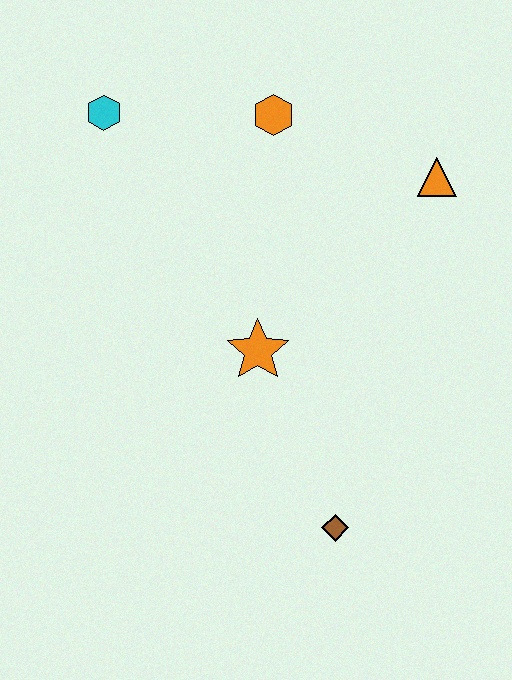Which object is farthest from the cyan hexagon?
The brown diamond is farthest from the cyan hexagon.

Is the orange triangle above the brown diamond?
Yes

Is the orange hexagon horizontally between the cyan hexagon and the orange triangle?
Yes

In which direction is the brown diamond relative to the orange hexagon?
The brown diamond is below the orange hexagon.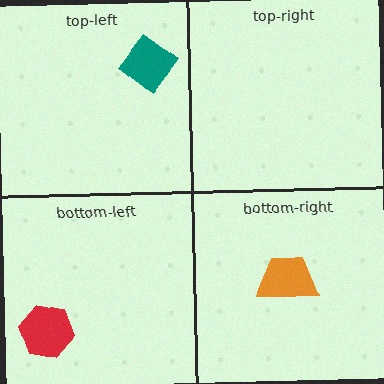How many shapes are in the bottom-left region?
1.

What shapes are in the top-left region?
The teal diamond.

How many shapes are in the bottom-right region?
1.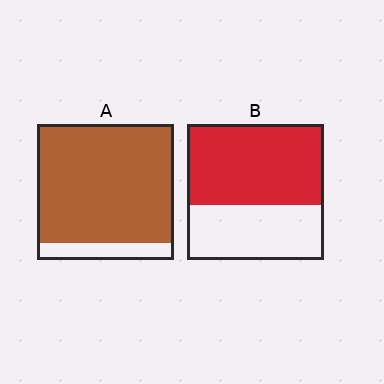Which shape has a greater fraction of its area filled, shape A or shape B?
Shape A.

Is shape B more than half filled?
Yes.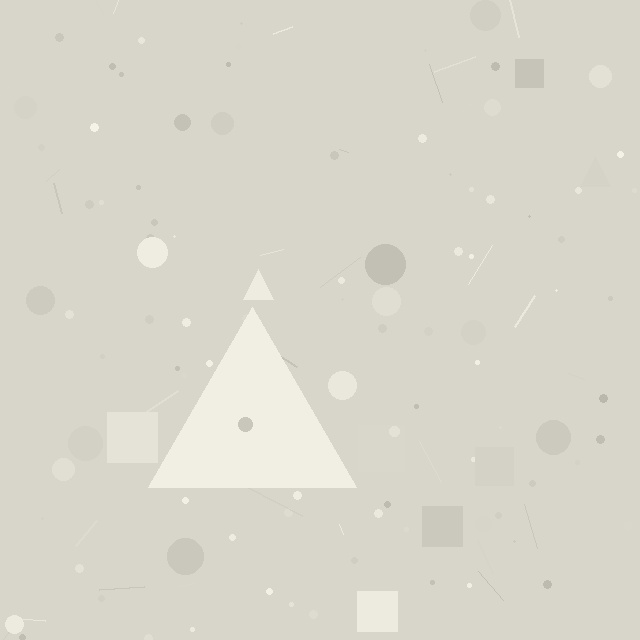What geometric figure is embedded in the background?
A triangle is embedded in the background.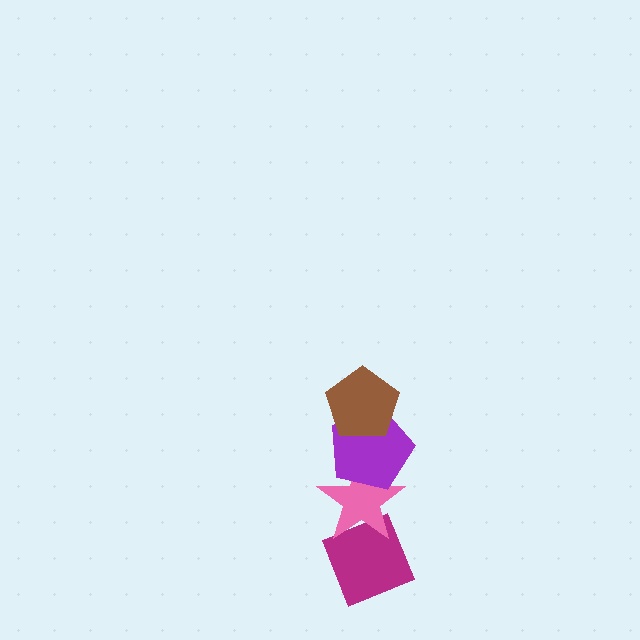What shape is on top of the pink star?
The purple pentagon is on top of the pink star.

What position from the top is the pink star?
The pink star is 3rd from the top.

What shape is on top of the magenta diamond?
The pink star is on top of the magenta diamond.